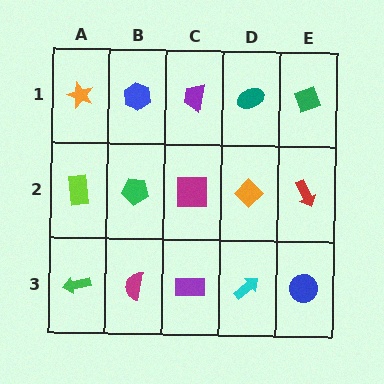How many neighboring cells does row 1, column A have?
2.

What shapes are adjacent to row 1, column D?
An orange diamond (row 2, column D), a purple trapezoid (row 1, column C), a green diamond (row 1, column E).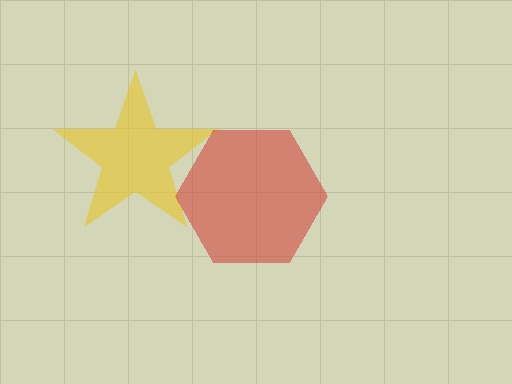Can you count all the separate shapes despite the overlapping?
Yes, there are 2 separate shapes.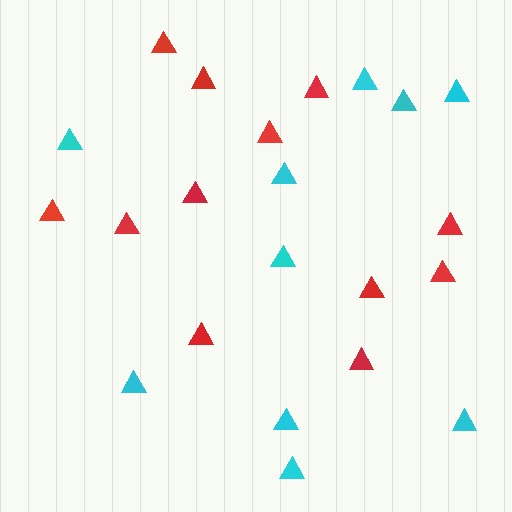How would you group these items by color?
There are 2 groups: one group of red triangles (12) and one group of cyan triangles (10).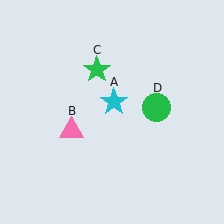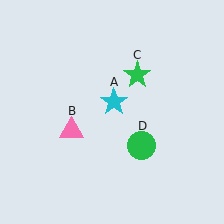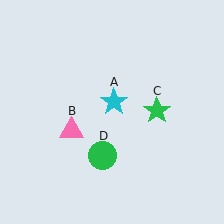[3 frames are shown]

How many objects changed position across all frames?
2 objects changed position: green star (object C), green circle (object D).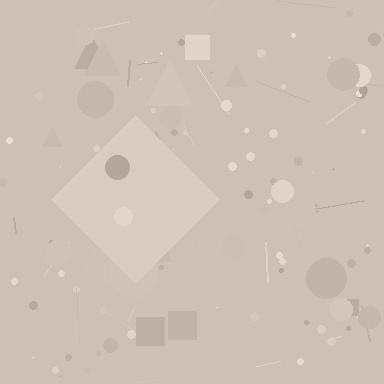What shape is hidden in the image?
A diamond is hidden in the image.